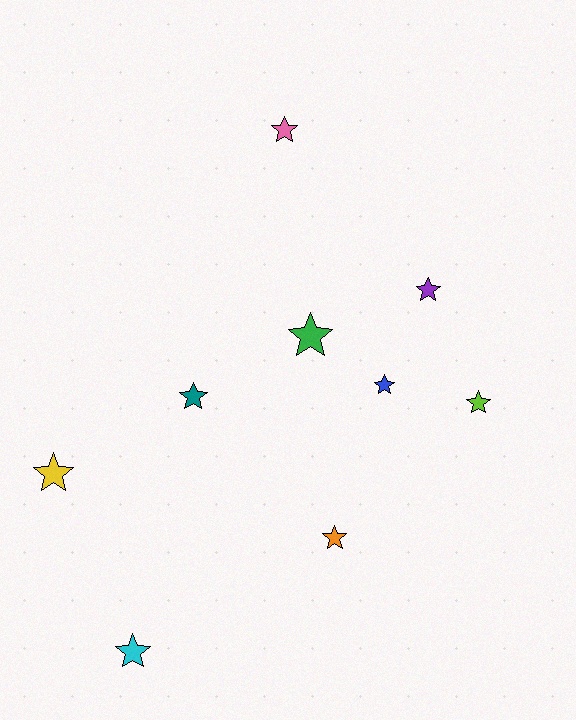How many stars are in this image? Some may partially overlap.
There are 9 stars.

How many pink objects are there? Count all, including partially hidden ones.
There is 1 pink object.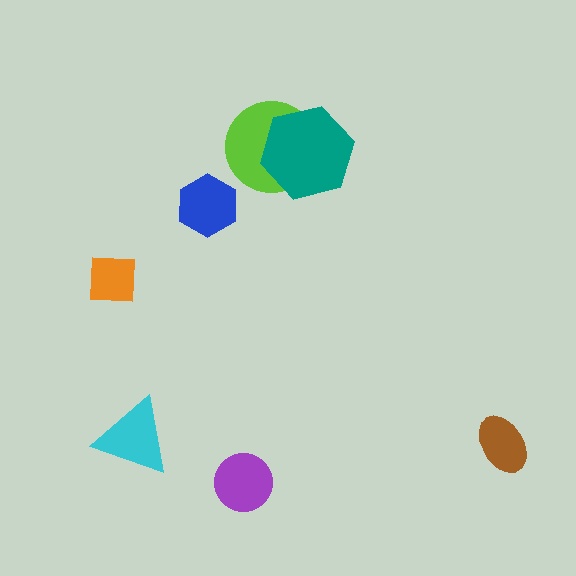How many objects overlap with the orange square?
0 objects overlap with the orange square.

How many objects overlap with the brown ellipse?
0 objects overlap with the brown ellipse.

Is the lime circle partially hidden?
Yes, it is partially covered by another shape.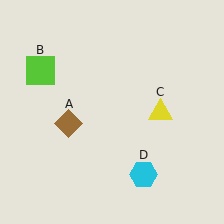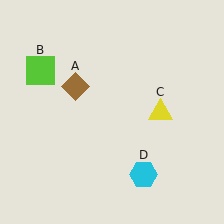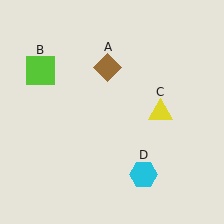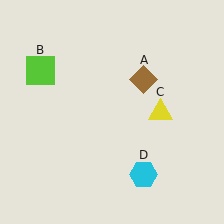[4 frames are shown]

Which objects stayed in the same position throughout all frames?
Lime square (object B) and yellow triangle (object C) and cyan hexagon (object D) remained stationary.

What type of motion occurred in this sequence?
The brown diamond (object A) rotated clockwise around the center of the scene.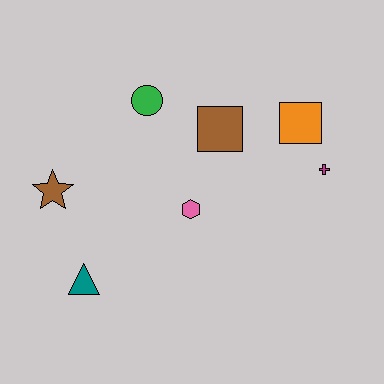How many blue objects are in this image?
There are no blue objects.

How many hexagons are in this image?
There is 1 hexagon.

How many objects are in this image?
There are 7 objects.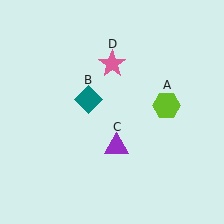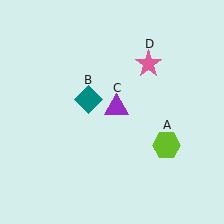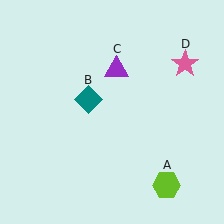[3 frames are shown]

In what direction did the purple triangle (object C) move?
The purple triangle (object C) moved up.